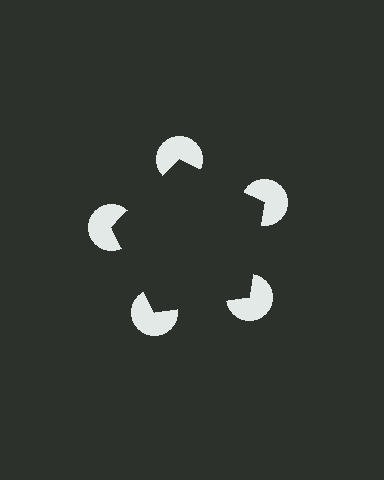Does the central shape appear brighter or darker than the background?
It typically appears slightly darker than the background, even though no actual brightness change is drawn.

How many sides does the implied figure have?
5 sides.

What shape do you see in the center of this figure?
An illusory pentagon — its edges are inferred from the aligned wedge cuts in the pac-man discs, not physically drawn.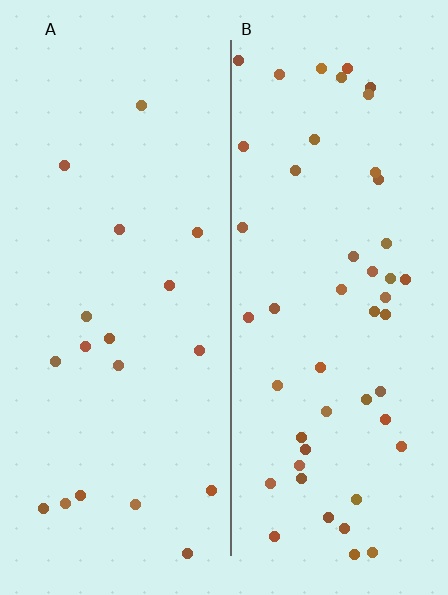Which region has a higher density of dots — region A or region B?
B (the right).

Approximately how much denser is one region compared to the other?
Approximately 2.7× — region B over region A.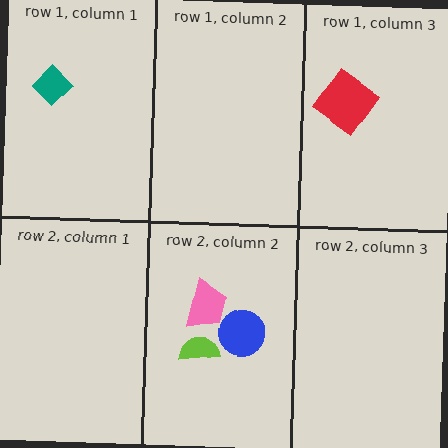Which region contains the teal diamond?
The row 1, column 1 region.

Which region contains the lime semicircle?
The row 2, column 2 region.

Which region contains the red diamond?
The row 1, column 3 region.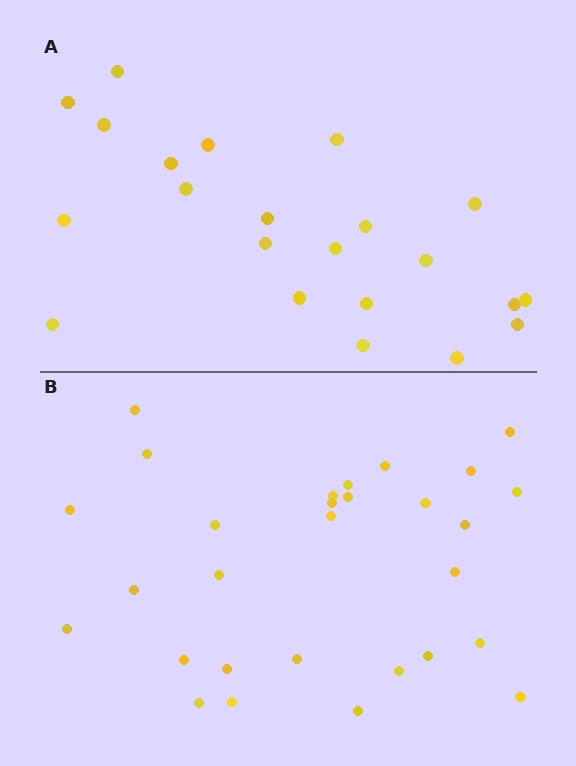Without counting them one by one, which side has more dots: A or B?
Region B (the bottom region) has more dots.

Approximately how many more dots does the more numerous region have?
Region B has roughly 8 or so more dots than region A.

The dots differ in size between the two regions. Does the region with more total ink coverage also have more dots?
No. Region A has more total ink coverage because its dots are larger, but region B actually contains more individual dots. Total area can be misleading — the number of items is what matters here.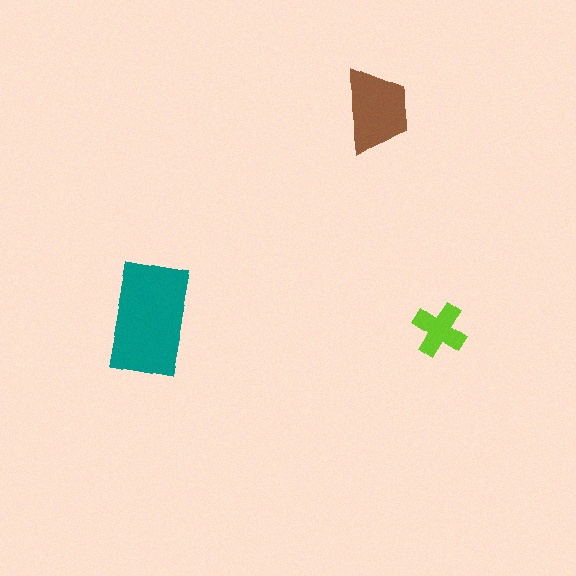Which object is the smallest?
The lime cross.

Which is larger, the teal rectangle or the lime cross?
The teal rectangle.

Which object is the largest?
The teal rectangle.